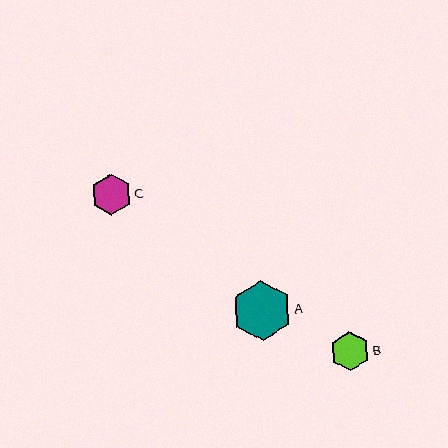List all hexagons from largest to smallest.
From largest to smallest: A, C, B.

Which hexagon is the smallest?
Hexagon B is the smallest with a size of approximately 39 pixels.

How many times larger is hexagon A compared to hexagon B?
Hexagon A is approximately 1.5 times the size of hexagon B.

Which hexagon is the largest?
Hexagon A is the largest with a size of approximately 60 pixels.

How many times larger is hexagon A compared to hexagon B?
Hexagon A is approximately 1.5 times the size of hexagon B.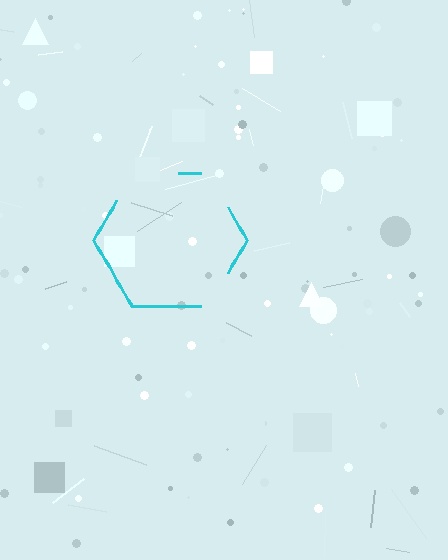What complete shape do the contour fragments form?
The contour fragments form a hexagon.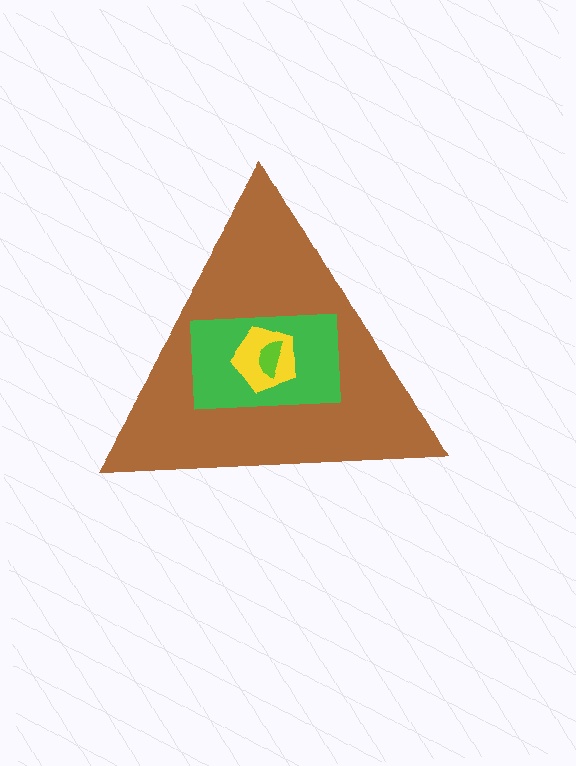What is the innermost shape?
The lime semicircle.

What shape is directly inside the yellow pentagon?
The lime semicircle.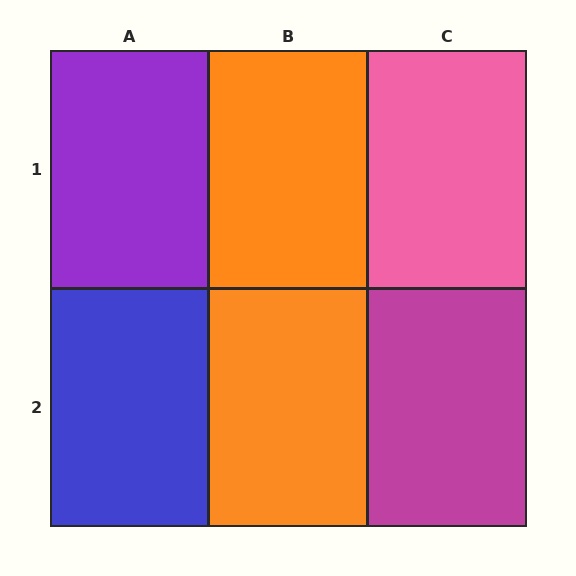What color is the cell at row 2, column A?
Blue.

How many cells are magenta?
1 cell is magenta.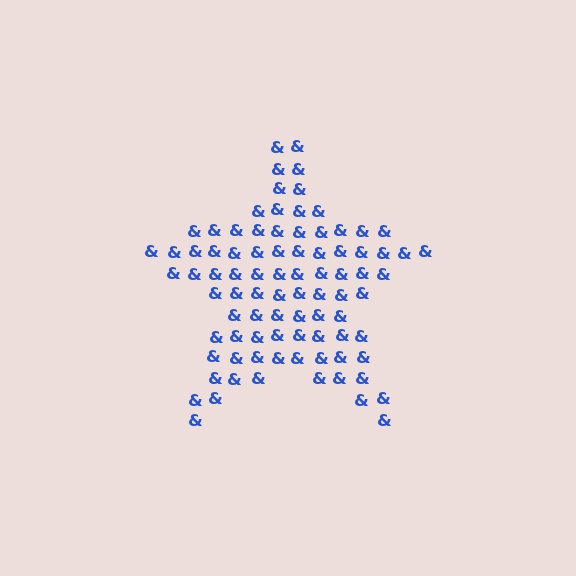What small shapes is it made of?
It is made of small ampersands.